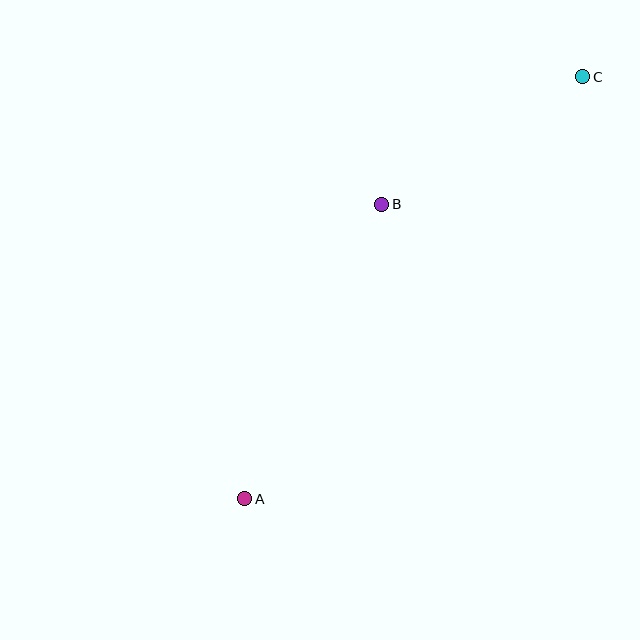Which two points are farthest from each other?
Points A and C are farthest from each other.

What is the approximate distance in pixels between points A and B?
The distance between A and B is approximately 325 pixels.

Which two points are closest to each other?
Points B and C are closest to each other.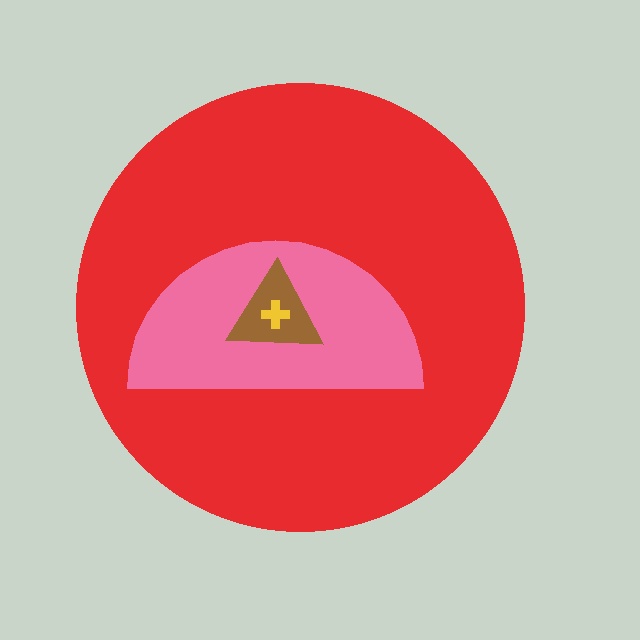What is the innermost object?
The yellow cross.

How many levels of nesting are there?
4.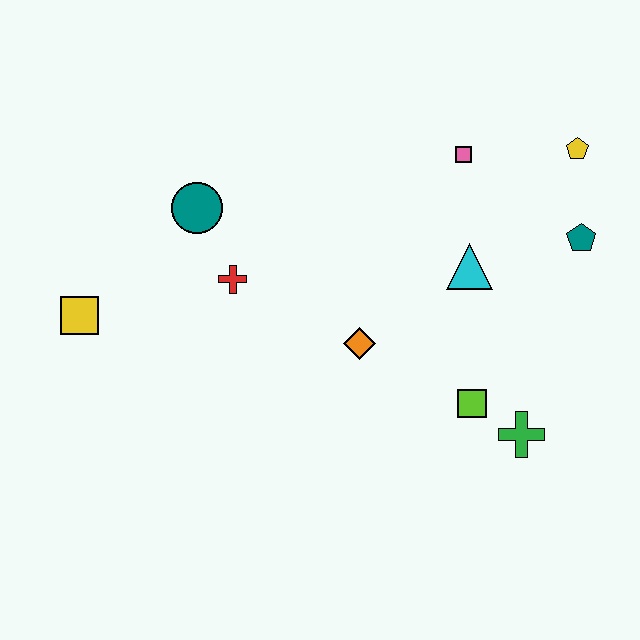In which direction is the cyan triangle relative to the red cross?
The cyan triangle is to the right of the red cross.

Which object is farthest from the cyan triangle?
The yellow square is farthest from the cyan triangle.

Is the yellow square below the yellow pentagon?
Yes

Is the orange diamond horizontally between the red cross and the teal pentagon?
Yes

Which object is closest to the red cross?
The teal circle is closest to the red cross.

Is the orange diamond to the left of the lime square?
Yes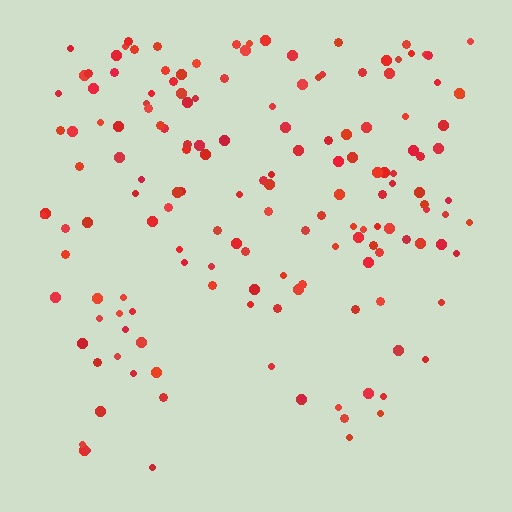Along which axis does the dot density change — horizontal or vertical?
Vertical.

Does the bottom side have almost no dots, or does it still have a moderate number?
Still a moderate number, just noticeably fewer than the top.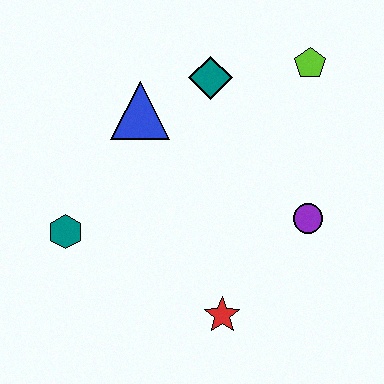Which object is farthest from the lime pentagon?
The teal hexagon is farthest from the lime pentagon.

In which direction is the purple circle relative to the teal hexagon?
The purple circle is to the right of the teal hexagon.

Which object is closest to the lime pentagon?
The teal diamond is closest to the lime pentagon.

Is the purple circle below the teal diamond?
Yes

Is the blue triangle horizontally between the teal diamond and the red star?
No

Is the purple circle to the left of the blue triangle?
No